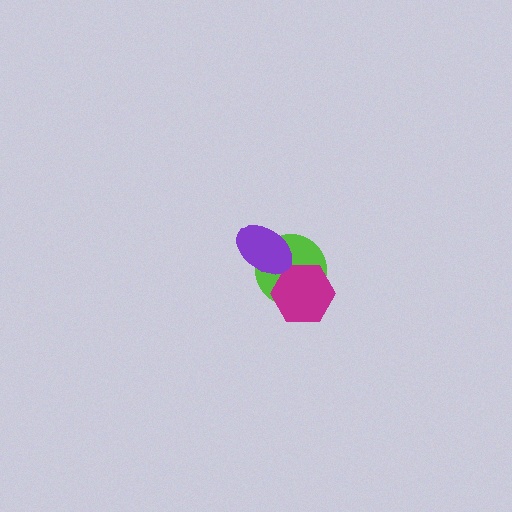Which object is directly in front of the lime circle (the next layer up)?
The magenta hexagon is directly in front of the lime circle.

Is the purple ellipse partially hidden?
No, no other shape covers it.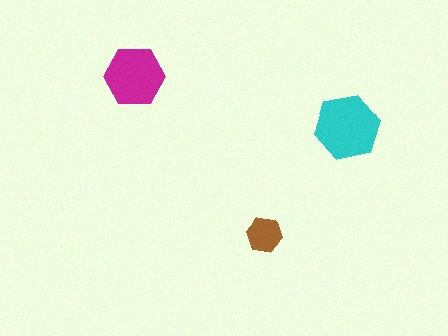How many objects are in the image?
There are 3 objects in the image.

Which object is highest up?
The magenta hexagon is topmost.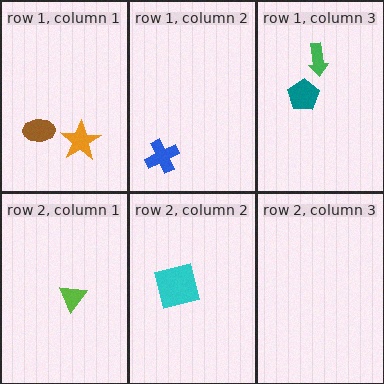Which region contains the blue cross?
The row 1, column 2 region.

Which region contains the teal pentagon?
The row 1, column 3 region.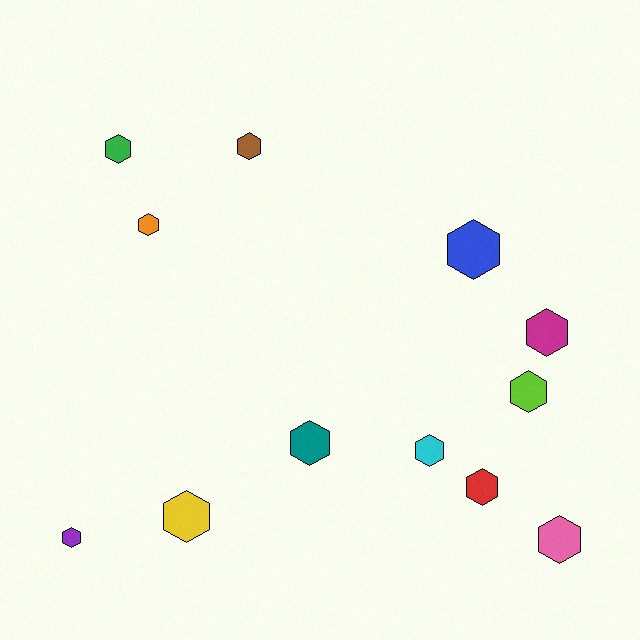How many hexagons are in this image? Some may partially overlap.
There are 12 hexagons.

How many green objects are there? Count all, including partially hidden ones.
There is 1 green object.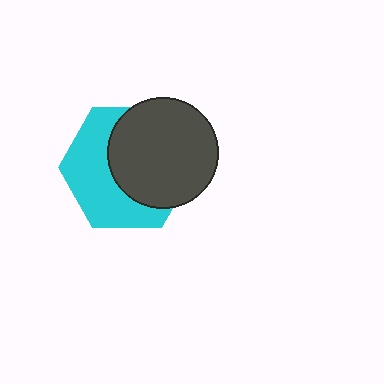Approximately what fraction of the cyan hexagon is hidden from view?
Roughly 52% of the cyan hexagon is hidden behind the dark gray circle.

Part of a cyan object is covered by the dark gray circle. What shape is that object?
It is a hexagon.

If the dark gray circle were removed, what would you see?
You would see the complete cyan hexagon.